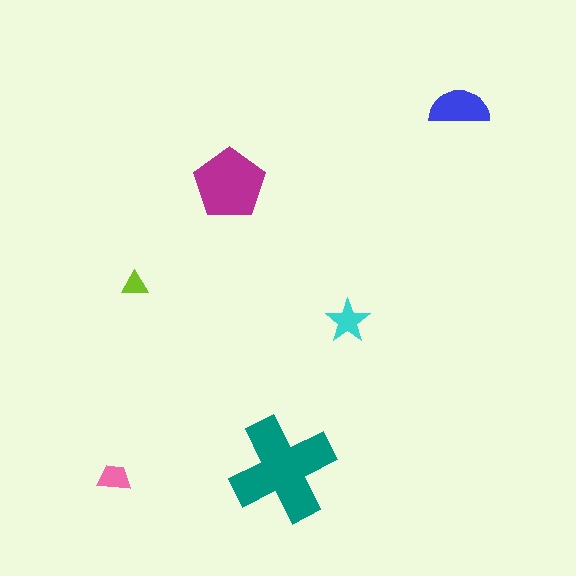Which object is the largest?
The teal cross.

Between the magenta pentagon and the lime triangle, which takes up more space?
The magenta pentagon.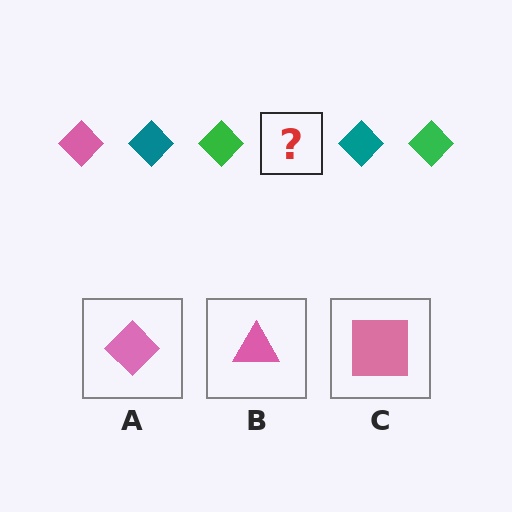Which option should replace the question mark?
Option A.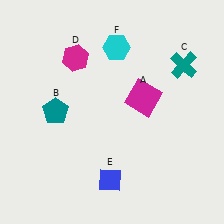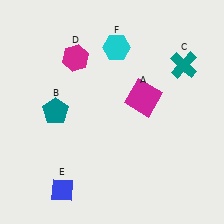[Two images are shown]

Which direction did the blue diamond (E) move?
The blue diamond (E) moved left.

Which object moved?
The blue diamond (E) moved left.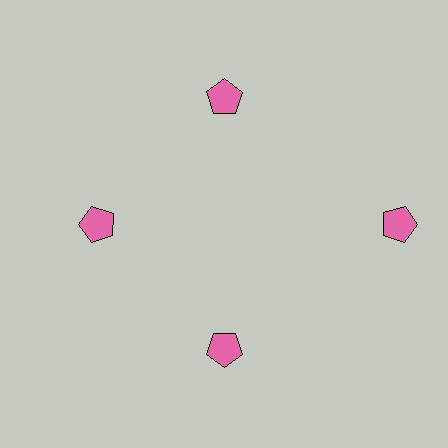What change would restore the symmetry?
The symmetry would be restored by moving it inward, back onto the ring so that all 4 pentagons sit at equal angles and equal distance from the center.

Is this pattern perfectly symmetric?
No. The 4 pink pentagons are arranged in a ring, but one element near the 3 o'clock position is pushed outward from the center, breaking the 4-fold rotational symmetry.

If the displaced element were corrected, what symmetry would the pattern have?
It would have 4-fold rotational symmetry — the pattern would map onto itself every 90 degrees.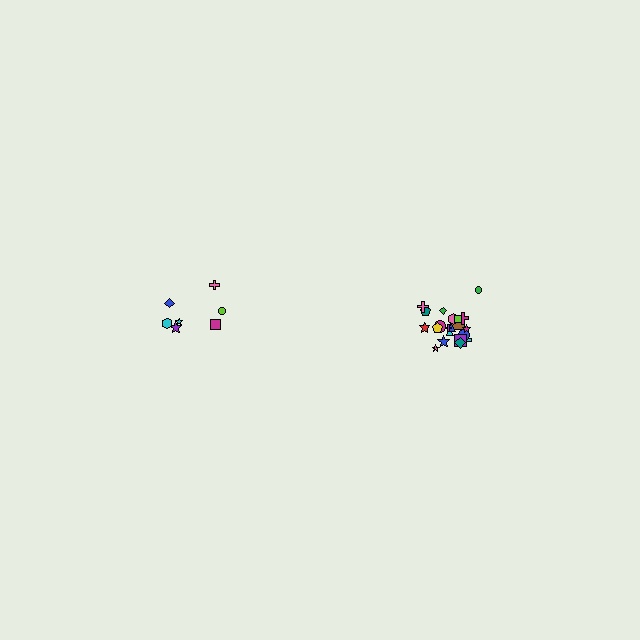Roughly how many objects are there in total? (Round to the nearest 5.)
Roughly 30 objects in total.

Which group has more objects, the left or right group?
The right group.